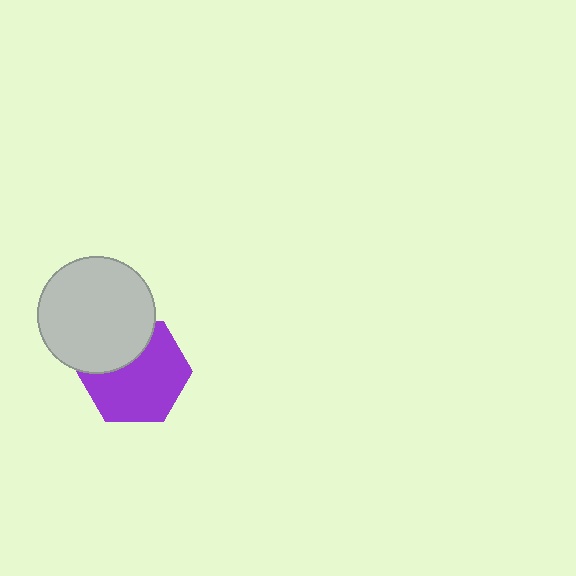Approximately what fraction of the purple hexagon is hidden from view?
Roughly 31% of the purple hexagon is hidden behind the light gray circle.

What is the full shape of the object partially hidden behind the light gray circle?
The partially hidden object is a purple hexagon.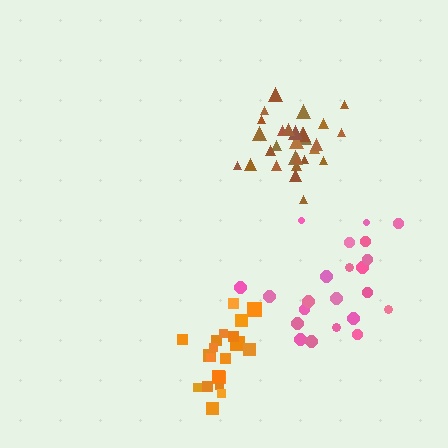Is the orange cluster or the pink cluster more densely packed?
Orange.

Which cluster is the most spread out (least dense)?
Pink.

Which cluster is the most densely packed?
Brown.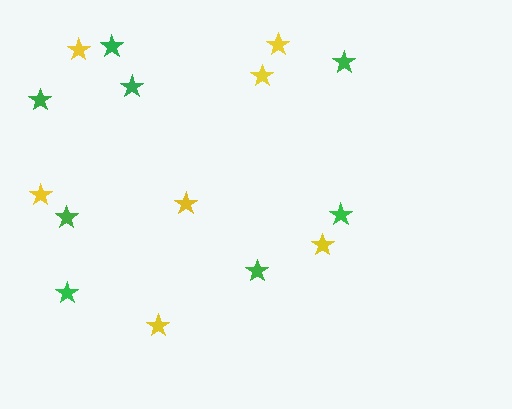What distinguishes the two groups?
There are 2 groups: one group of yellow stars (7) and one group of green stars (8).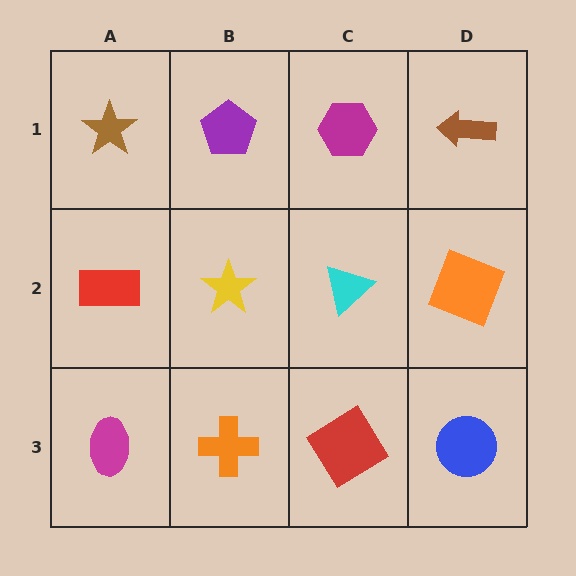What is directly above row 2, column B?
A purple pentagon.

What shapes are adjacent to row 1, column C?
A cyan triangle (row 2, column C), a purple pentagon (row 1, column B), a brown arrow (row 1, column D).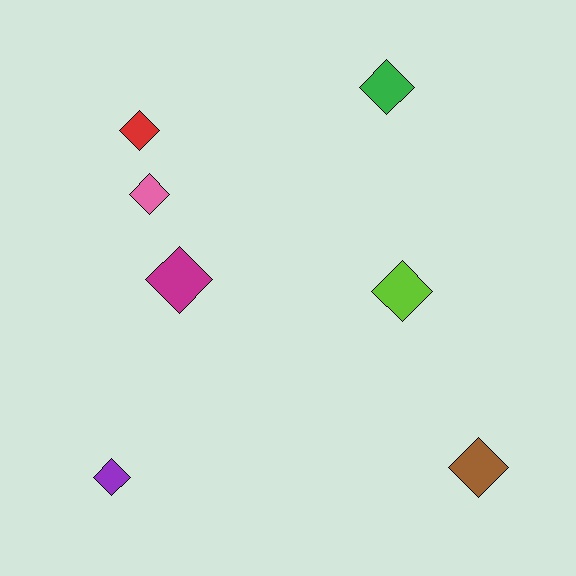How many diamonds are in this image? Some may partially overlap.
There are 7 diamonds.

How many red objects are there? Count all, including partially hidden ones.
There is 1 red object.